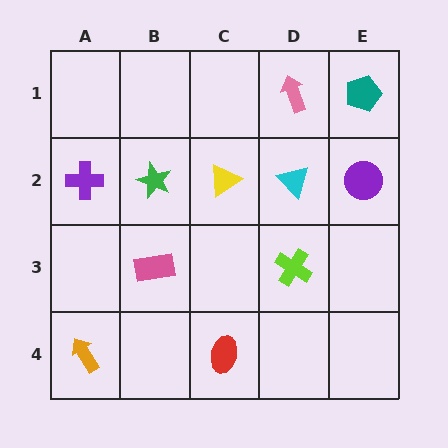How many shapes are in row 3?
2 shapes.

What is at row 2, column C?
A yellow triangle.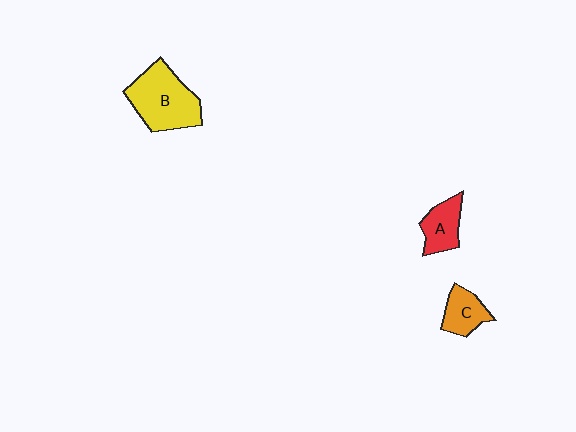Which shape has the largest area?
Shape B (yellow).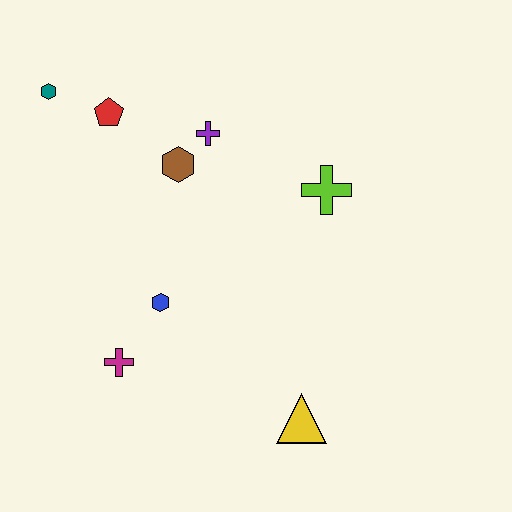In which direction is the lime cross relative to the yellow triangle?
The lime cross is above the yellow triangle.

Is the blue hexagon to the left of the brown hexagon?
Yes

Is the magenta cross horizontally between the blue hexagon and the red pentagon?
Yes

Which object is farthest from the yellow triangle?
The teal hexagon is farthest from the yellow triangle.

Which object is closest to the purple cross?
The brown hexagon is closest to the purple cross.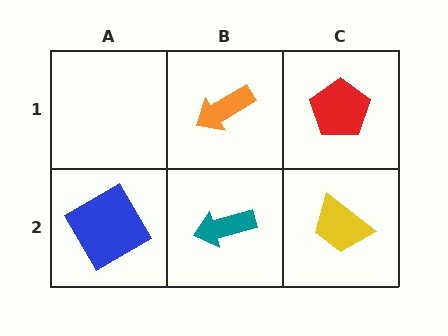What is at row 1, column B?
An orange arrow.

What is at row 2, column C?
A yellow trapezoid.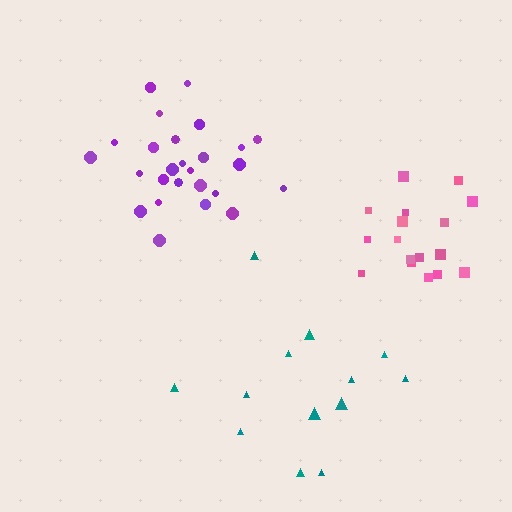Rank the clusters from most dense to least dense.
pink, purple, teal.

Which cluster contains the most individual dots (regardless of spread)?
Purple (26).